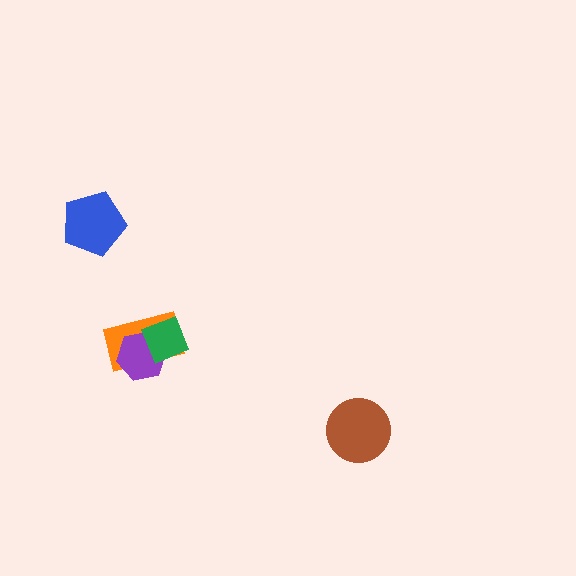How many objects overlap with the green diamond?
2 objects overlap with the green diamond.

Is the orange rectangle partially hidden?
Yes, it is partially covered by another shape.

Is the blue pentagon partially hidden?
No, no other shape covers it.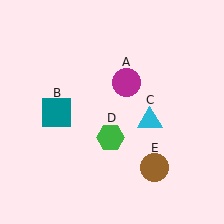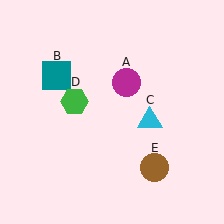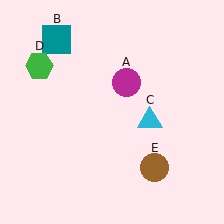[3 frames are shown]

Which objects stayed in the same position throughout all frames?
Magenta circle (object A) and cyan triangle (object C) and brown circle (object E) remained stationary.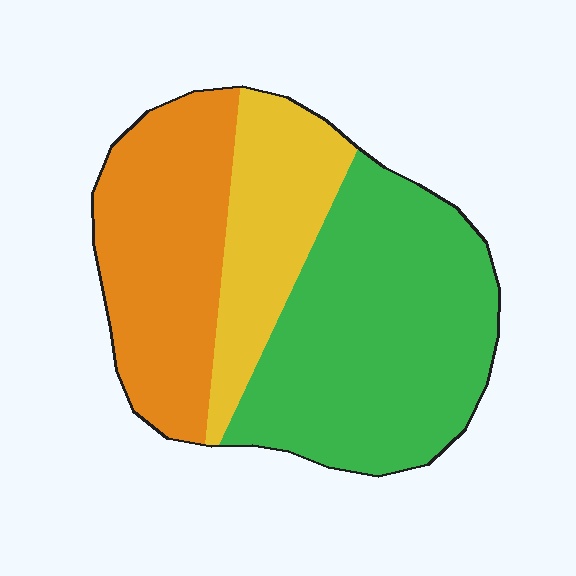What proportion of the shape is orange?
Orange takes up about one third (1/3) of the shape.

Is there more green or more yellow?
Green.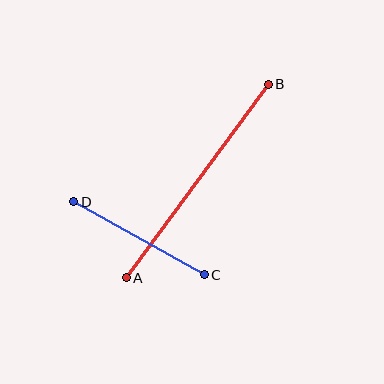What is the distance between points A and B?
The distance is approximately 240 pixels.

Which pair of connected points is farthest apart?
Points A and B are farthest apart.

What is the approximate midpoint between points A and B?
The midpoint is at approximately (197, 181) pixels.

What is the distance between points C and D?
The distance is approximately 149 pixels.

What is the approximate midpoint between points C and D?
The midpoint is at approximately (139, 238) pixels.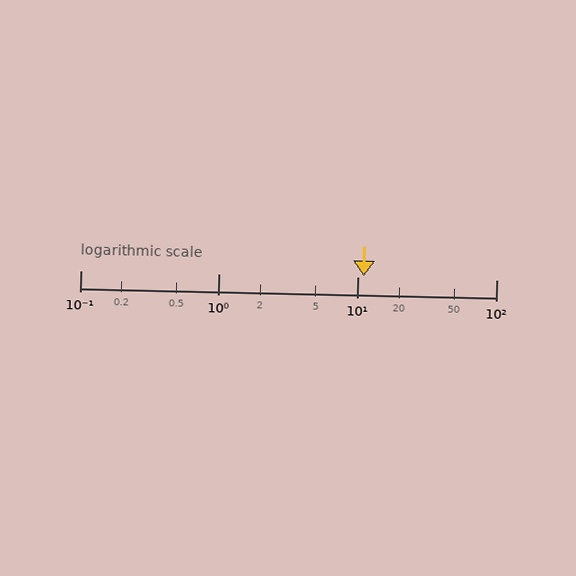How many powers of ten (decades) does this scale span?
The scale spans 3 decades, from 0.1 to 100.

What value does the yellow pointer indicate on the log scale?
The pointer indicates approximately 11.